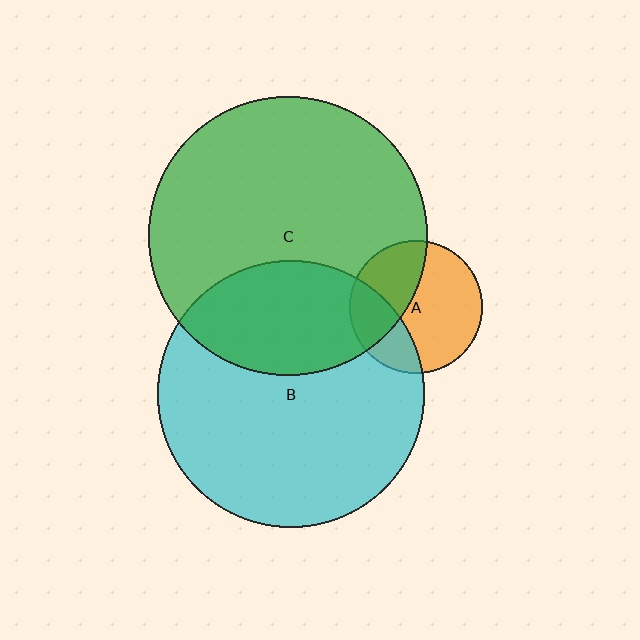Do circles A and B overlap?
Yes.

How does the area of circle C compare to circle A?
Approximately 4.4 times.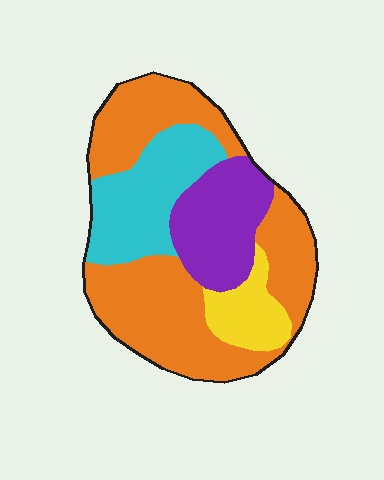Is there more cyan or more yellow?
Cyan.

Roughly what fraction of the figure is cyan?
Cyan covers 21% of the figure.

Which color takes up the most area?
Orange, at roughly 50%.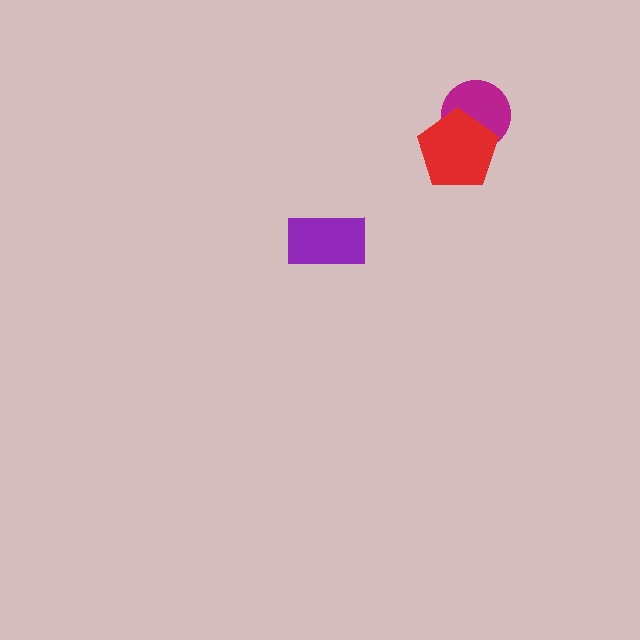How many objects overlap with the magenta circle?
1 object overlaps with the magenta circle.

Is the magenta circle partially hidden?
Yes, it is partially covered by another shape.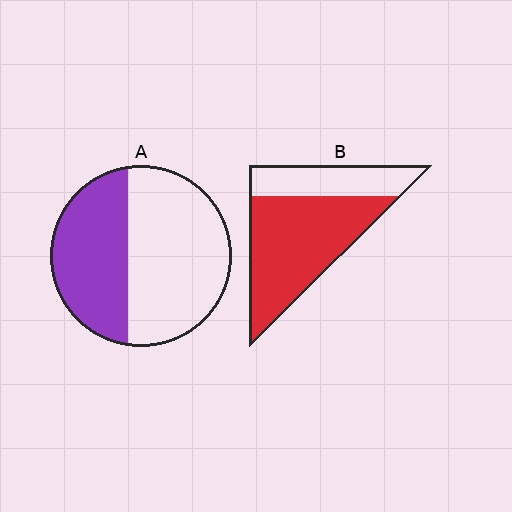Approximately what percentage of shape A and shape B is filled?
A is approximately 40% and B is approximately 70%.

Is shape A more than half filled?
No.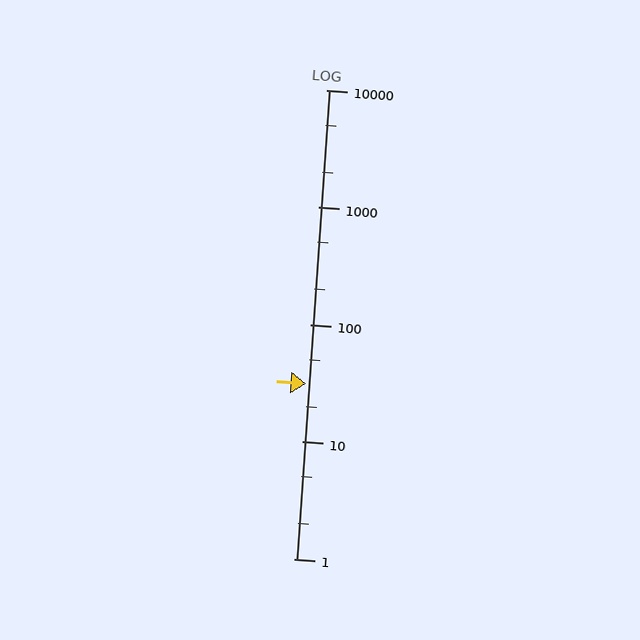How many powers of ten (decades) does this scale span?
The scale spans 4 decades, from 1 to 10000.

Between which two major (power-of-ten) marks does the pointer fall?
The pointer is between 10 and 100.